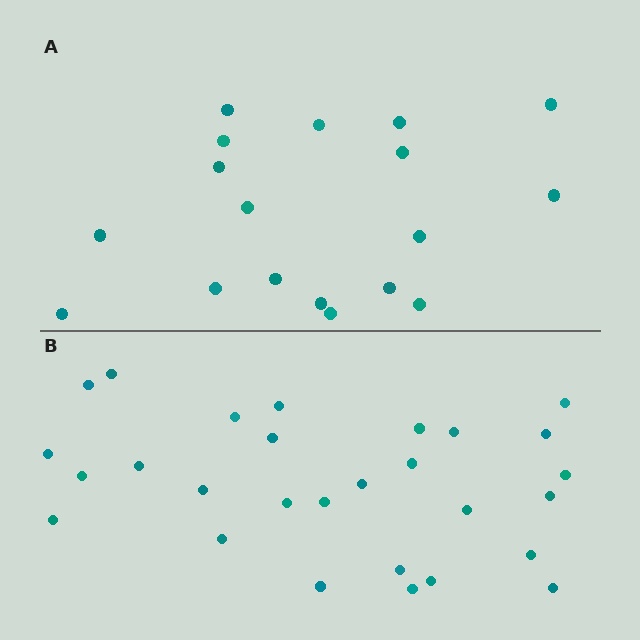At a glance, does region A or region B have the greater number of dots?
Region B (the bottom region) has more dots.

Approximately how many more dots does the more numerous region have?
Region B has roughly 10 or so more dots than region A.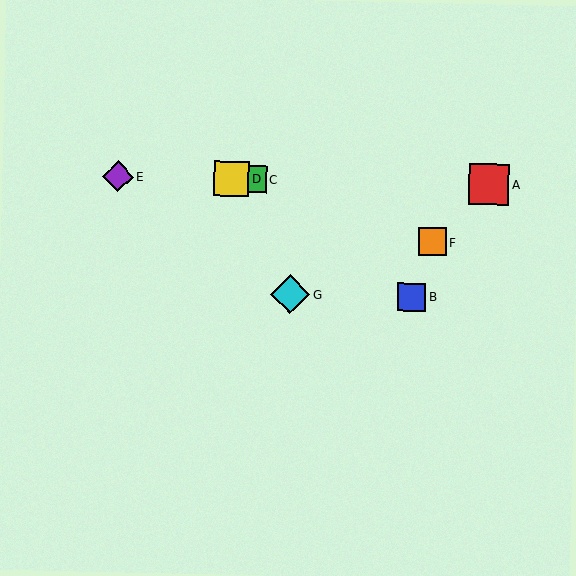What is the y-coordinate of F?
Object F is at y≈242.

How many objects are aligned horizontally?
4 objects (A, C, D, E) are aligned horizontally.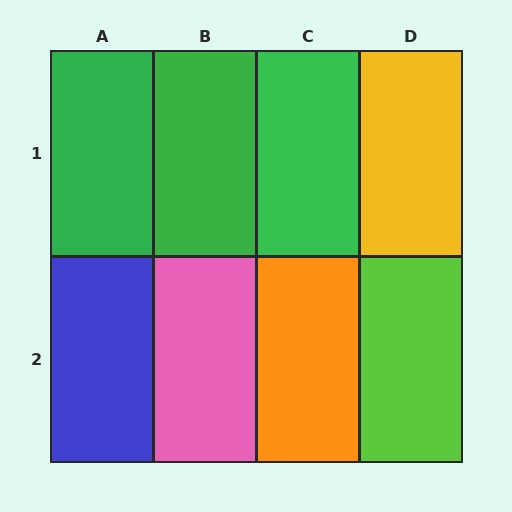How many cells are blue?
1 cell is blue.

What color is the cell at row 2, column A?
Blue.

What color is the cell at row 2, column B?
Pink.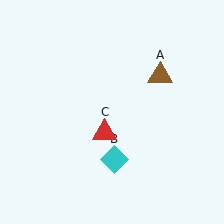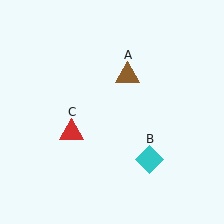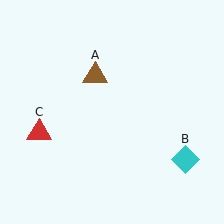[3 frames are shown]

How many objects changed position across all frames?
3 objects changed position: brown triangle (object A), cyan diamond (object B), red triangle (object C).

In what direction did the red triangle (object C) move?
The red triangle (object C) moved left.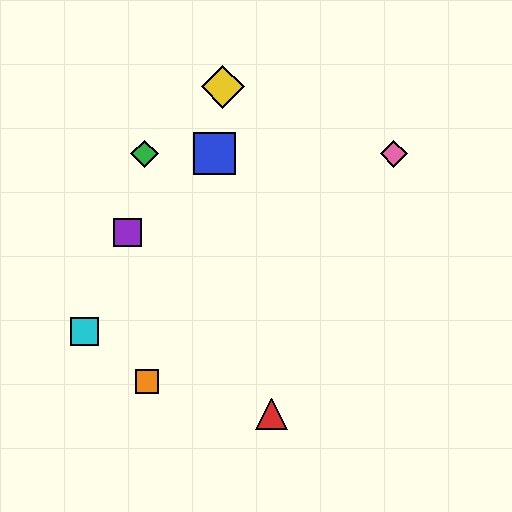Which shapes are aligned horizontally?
The blue square, the green diamond, the pink diamond are aligned horizontally.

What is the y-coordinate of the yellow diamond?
The yellow diamond is at y≈87.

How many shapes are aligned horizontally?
3 shapes (the blue square, the green diamond, the pink diamond) are aligned horizontally.